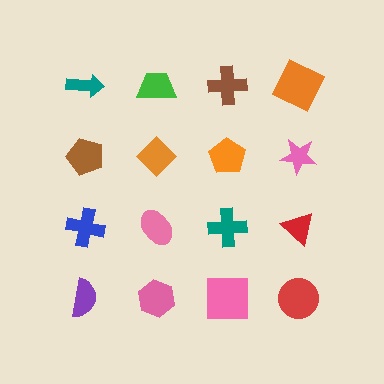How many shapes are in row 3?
4 shapes.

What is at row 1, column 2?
A green trapezoid.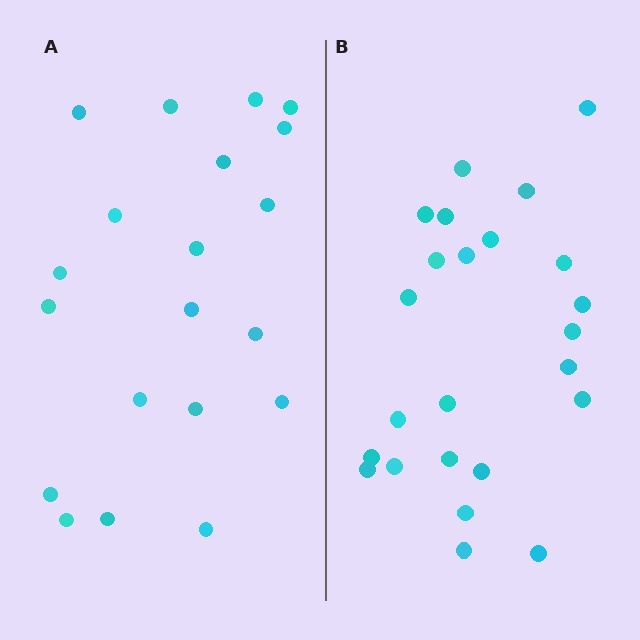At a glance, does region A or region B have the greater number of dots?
Region B (the right region) has more dots.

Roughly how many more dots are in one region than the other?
Region B has about 4 more dots than region A.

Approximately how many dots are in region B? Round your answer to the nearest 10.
About 20 dots. (The exact count is 24, which rounds to 20.)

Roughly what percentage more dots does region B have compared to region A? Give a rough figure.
About 20% more.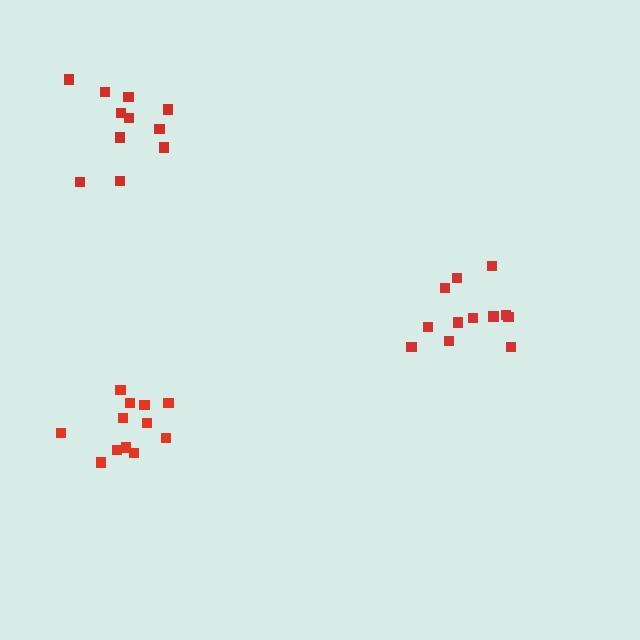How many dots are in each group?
Group 1: 12 dots, Group 2: 11 dots, Group 3: 12 dots (35 total).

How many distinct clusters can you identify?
There are 3 distinct clusters.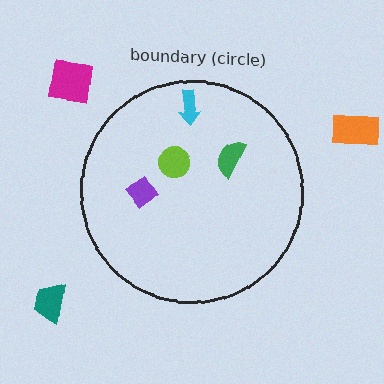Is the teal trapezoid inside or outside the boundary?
Outside.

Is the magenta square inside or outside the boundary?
Outside.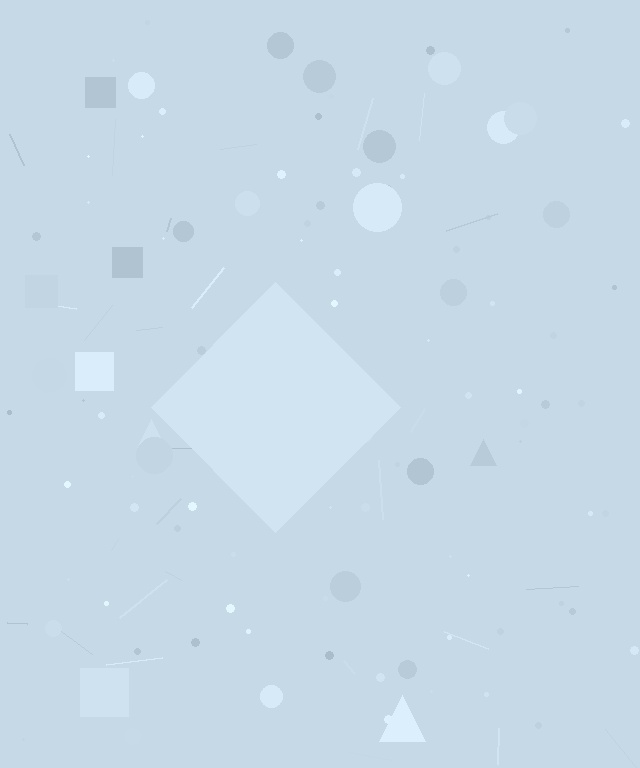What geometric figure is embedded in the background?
A diamond is embedded in the background.